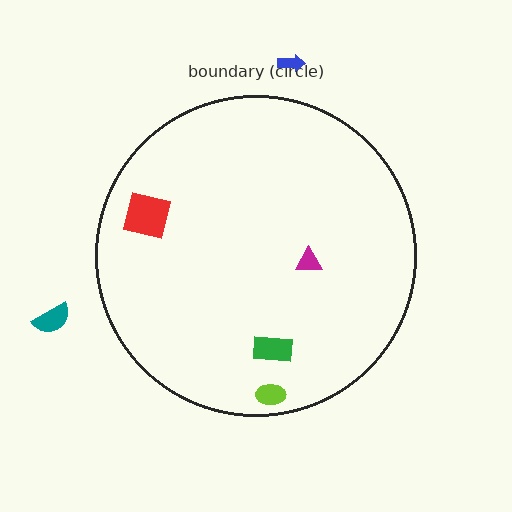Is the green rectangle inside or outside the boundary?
Inside.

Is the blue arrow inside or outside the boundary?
Outside.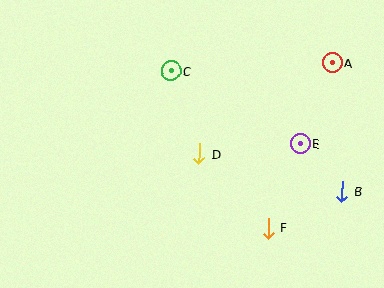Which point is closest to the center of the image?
Point D at (200, 154) is closest to the center.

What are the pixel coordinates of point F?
Point F is at (268, 228).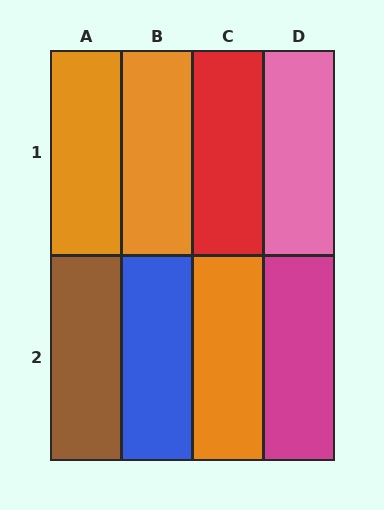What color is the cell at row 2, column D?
Magenta.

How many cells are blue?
1 cell is blue.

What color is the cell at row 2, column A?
Brown.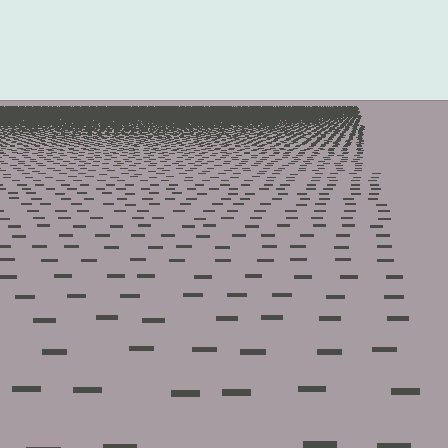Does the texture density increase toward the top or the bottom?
Density increases toward the top.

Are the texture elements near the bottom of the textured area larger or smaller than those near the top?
Larger. Near the bottom, elements are closer to the viewer and appear at a bigger on-screen size.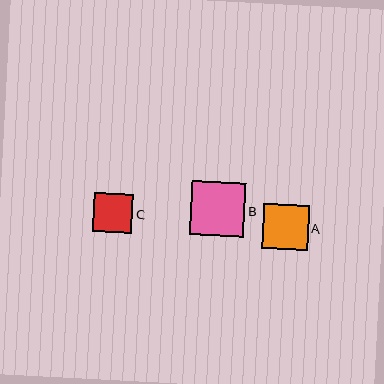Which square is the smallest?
Square C is the smallest with a size of approximately 39 pixels.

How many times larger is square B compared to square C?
Square B is approximately 1.4 times the size of square C.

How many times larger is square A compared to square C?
Square A is approximately 1.2 times the size of square C.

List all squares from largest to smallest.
From largest to smallest: B, A, C.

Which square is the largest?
Square B is the largest with a size of approximately 54 pixels.